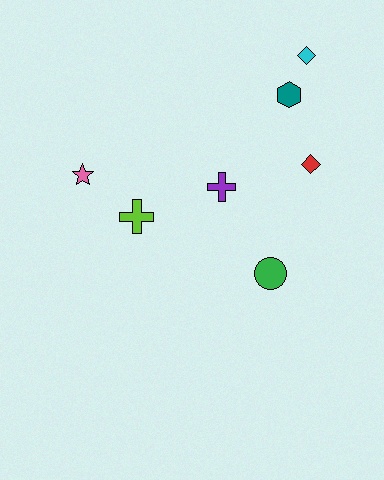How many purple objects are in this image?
There is 1 purple object.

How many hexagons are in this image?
There is 1 hexagon.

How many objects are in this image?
There are 7 objects.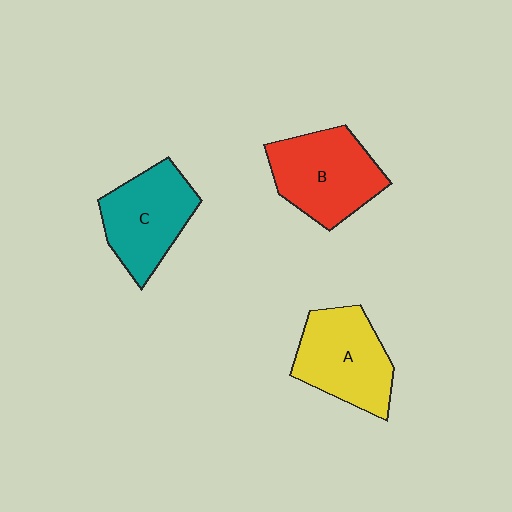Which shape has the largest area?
Shape B (red).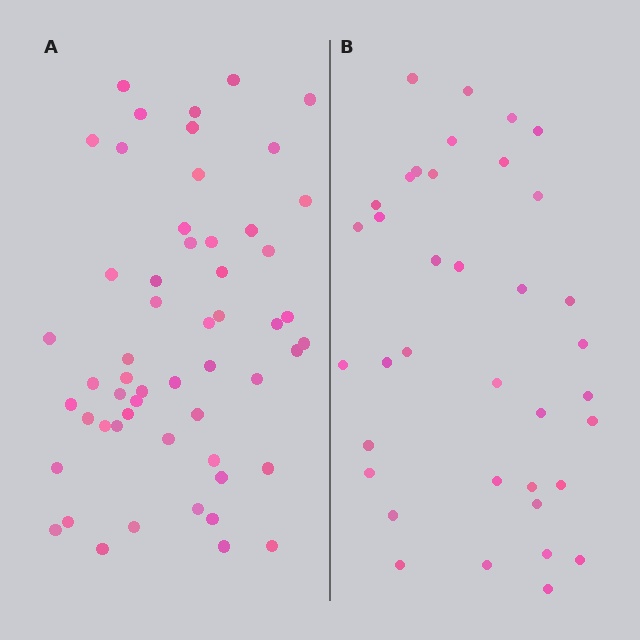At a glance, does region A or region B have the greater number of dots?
Region A (the left region) has more dots.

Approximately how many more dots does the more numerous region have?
Region A has approximately 20 more dots than region B.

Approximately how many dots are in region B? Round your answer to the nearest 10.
About 40 dots. (The exact count is 37, which rounds to 40.)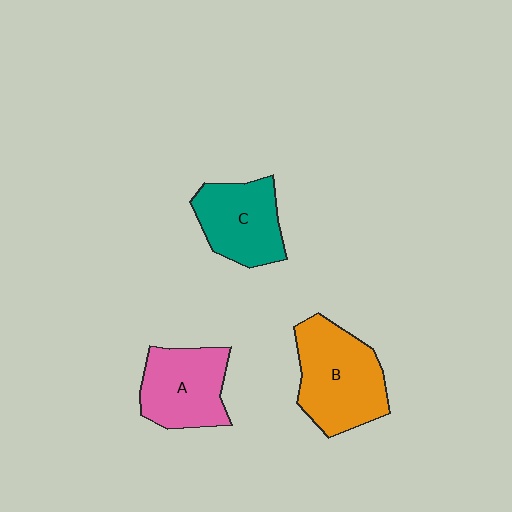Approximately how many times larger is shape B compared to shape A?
Approximately 1.2 times.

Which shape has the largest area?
Shape B (orange).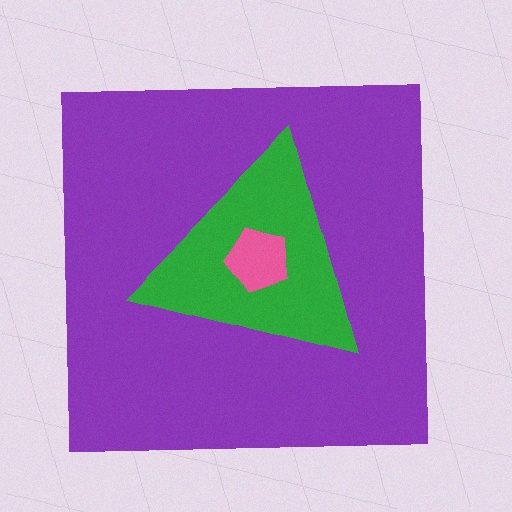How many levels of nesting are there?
3.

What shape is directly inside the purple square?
The green triangle.